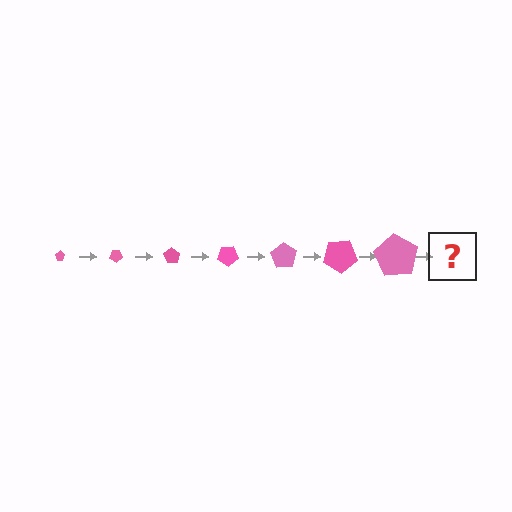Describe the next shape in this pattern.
It should be a pentagon, larger than the previous one and rotated 245 degrees from the start.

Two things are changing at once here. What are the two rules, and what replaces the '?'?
The two rules are that the pentagon grows larger each step and it rotates 35 degrees each step. The '?' should be a pentagon, larger than the previous one and rotated 245 degrees from the start.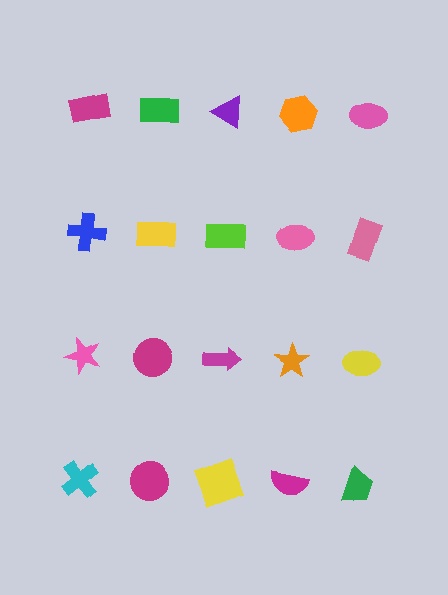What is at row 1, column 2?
A green rectangle.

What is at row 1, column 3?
A purple triangle.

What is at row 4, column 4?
A magenta semicircle.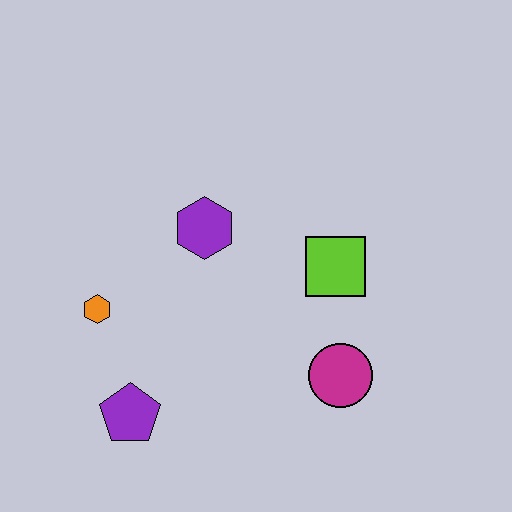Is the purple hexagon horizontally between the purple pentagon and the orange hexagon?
No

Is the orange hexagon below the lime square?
Yes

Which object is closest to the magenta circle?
The lime square is closest to the magenta circle.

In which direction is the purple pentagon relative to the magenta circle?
The purple pentagon is to the left of the magenta circle.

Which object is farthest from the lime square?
The purple pentagon is farthest from the lime square.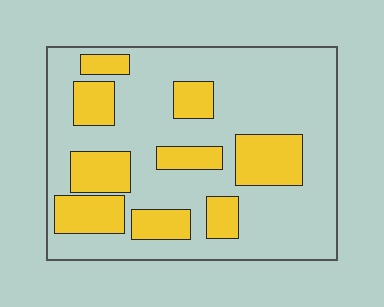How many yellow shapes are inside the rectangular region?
9.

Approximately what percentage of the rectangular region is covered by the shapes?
Approximately 30%.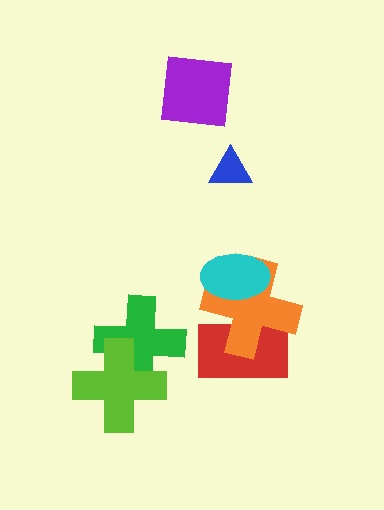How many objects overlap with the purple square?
0 objects overlap with the purple square.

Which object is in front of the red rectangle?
The orange cross is in front of the red rectangle.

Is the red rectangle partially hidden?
Yes, it is partially covered by another shape.